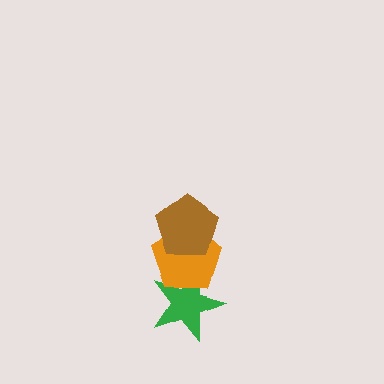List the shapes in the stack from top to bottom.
From top to bottom: the brown pentagon, the orange pentagon, the green star.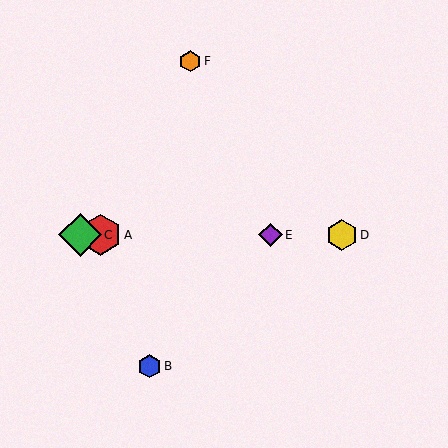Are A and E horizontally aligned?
Yes, both are at y≈235.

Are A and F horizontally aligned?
No, A is at y≈235 and F is at y≈61.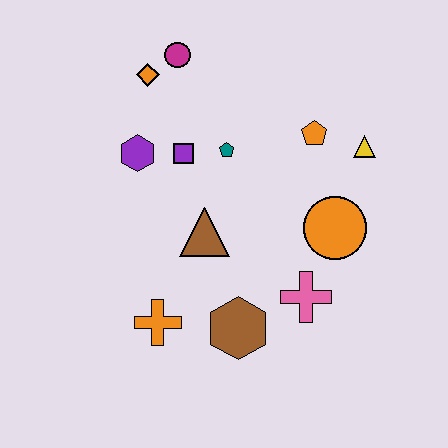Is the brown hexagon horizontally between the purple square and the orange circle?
Yes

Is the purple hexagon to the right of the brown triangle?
No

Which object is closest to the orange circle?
The pink cross is closest to the orange circle.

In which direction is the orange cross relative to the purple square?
The orange cross is below the purple square.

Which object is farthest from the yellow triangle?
The orange cross is farthest from the yellow triangle.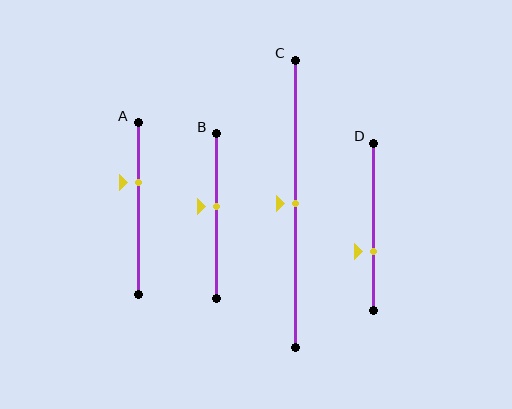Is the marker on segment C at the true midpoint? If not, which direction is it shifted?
Yes, the marker on segment C is at the true midpoint.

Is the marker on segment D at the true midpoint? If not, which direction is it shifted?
No, the marker on segment D is shifted downward by about 15% of the segment length.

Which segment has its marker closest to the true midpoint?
Segment C has its marker closest to the true midpoint.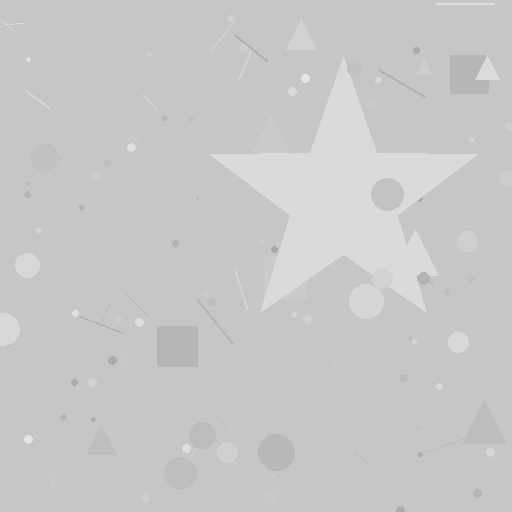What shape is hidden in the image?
A star is hidden in the image.